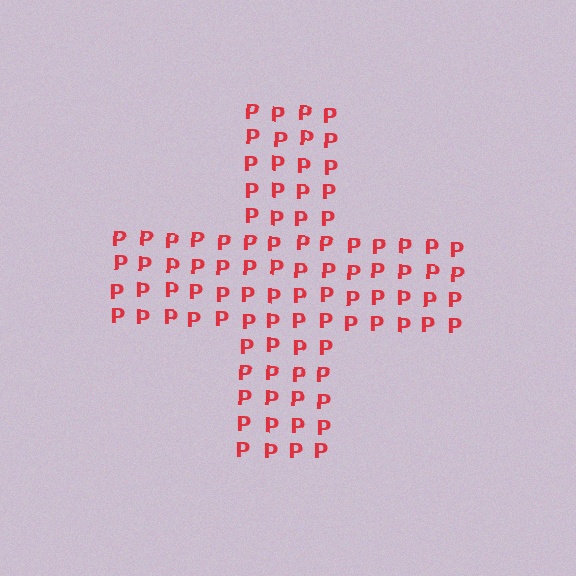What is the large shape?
The large shape is a cross.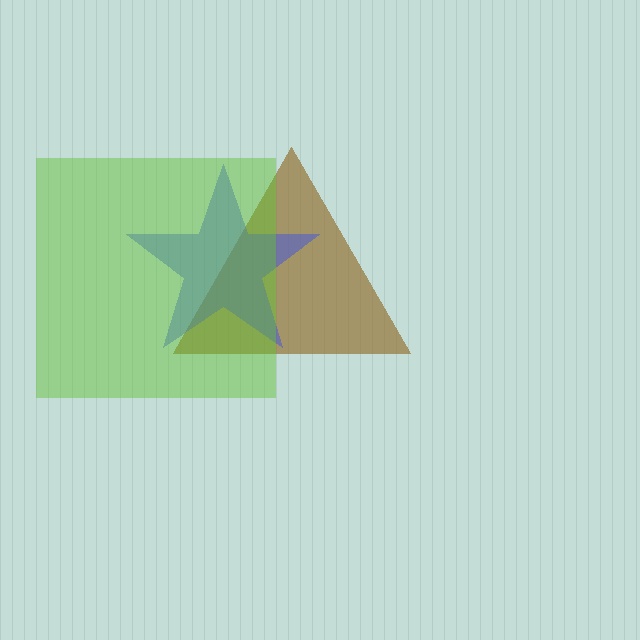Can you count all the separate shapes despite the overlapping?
Yes, there are 3 separate shapes.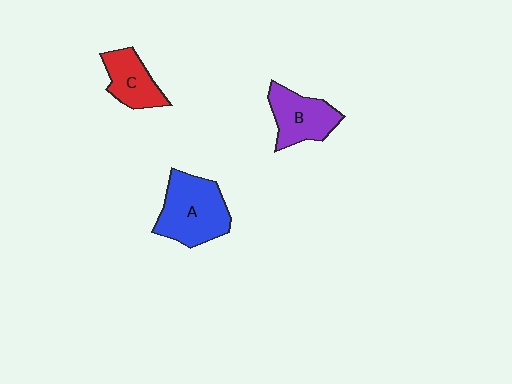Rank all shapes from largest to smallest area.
From largest to smallest: A (blue), B (purple), C (red).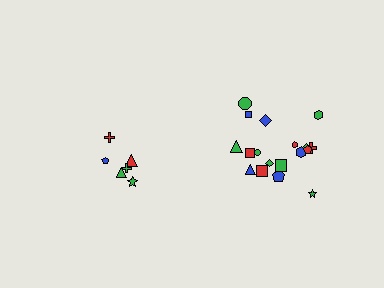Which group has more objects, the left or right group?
The right group.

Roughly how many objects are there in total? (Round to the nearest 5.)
Roughly 25 objects in total.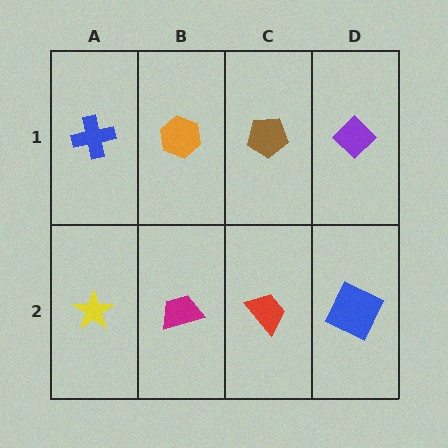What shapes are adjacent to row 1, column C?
A red trapezoid (row 2, column C), an orange hexagon (row 1, column B), a purple diamond (row 1, column D).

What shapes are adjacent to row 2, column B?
An orange hexagon (row 1, column B), a yellow star (row 2, column A), a red trapezoid (row 2, column C).